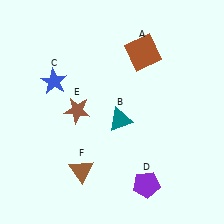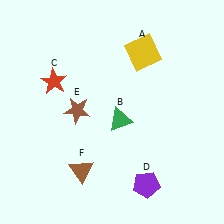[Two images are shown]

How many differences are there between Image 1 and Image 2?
There are 3 differences between the two images.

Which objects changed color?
A changed from brown to yellow. B changed from teal to green. C changed from blue to red.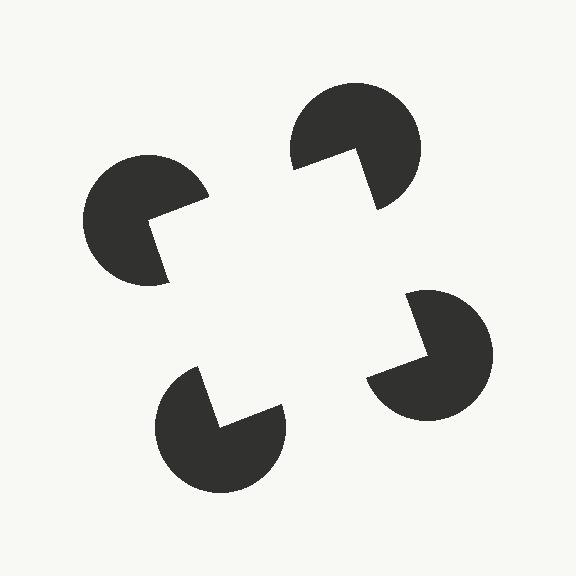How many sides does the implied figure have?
4 sides.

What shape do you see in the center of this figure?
An illusory square — its edges are inferred from the aligned wedge cuts in the pac-man discs, not physically drawn.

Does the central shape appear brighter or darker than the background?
It typically appears slightly brighter than the background, even though no actual brightness change is drawn.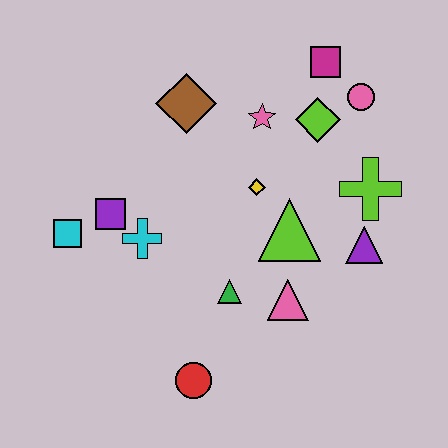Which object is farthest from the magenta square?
The red circle is farthest from the magenta square.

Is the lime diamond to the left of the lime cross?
Yes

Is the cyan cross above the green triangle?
Yes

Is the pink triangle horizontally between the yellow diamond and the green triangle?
No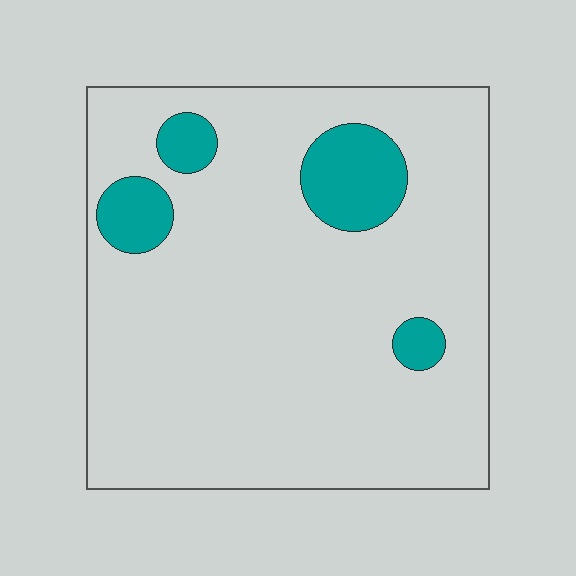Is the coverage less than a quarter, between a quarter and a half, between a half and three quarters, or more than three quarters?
Less than a quarter.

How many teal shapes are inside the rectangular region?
4.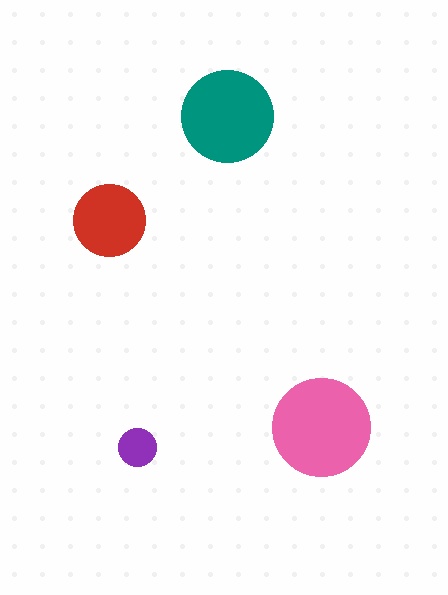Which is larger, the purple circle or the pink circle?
The pink one.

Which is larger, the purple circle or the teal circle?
The teal one.